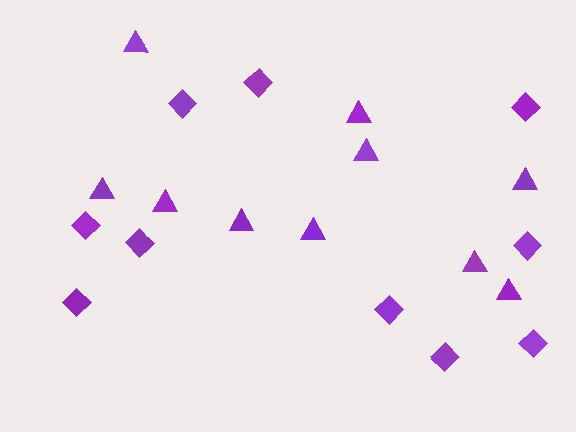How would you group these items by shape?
There are 2 groups: one group of diamonds (10) and one group of triangles (10).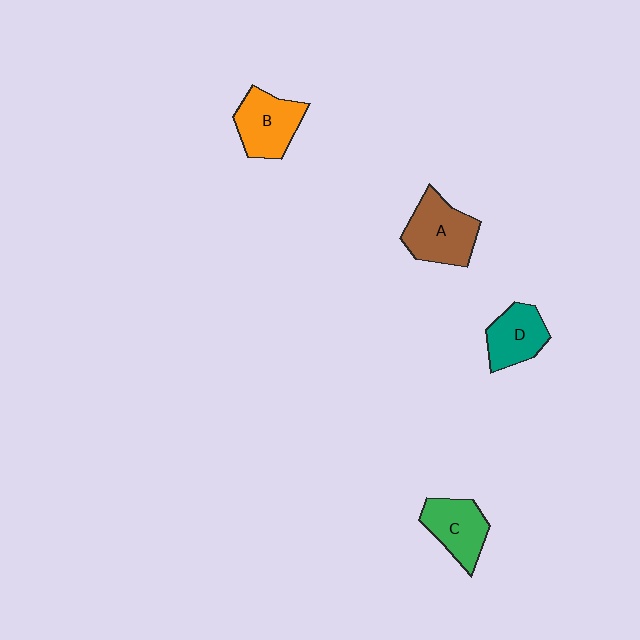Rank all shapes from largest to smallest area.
From largest to smallest: A (brown), B (orange), C (green), D (teal).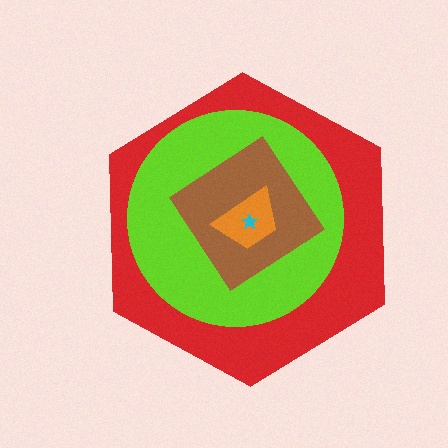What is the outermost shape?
The red hexagon.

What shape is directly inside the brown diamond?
The orange trapezoid.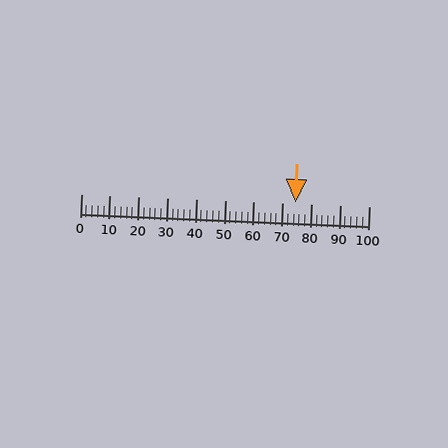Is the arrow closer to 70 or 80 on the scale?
The arrow is closer to 70.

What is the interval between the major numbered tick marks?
The major tick marks are spaced 10 units apart.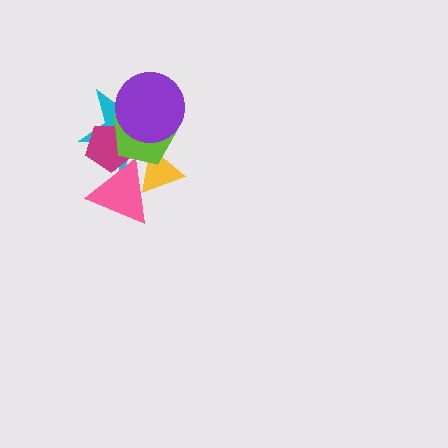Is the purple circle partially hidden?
No, no other shape covers it.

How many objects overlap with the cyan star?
5 objects overlap with the cyan star.